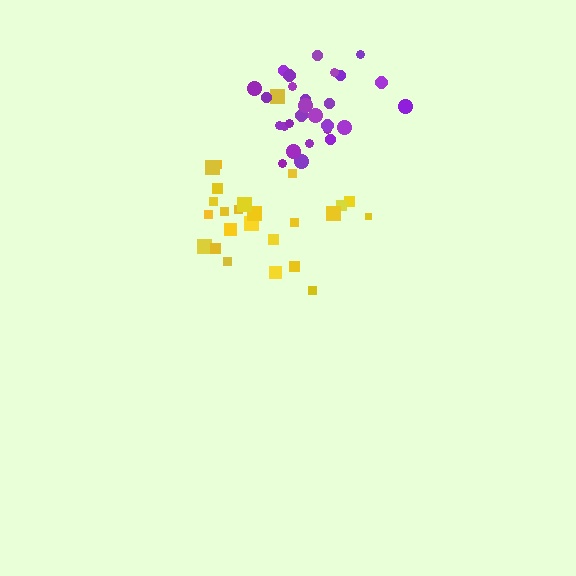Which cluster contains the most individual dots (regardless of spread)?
Purple (27).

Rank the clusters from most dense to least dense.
purple, yellow.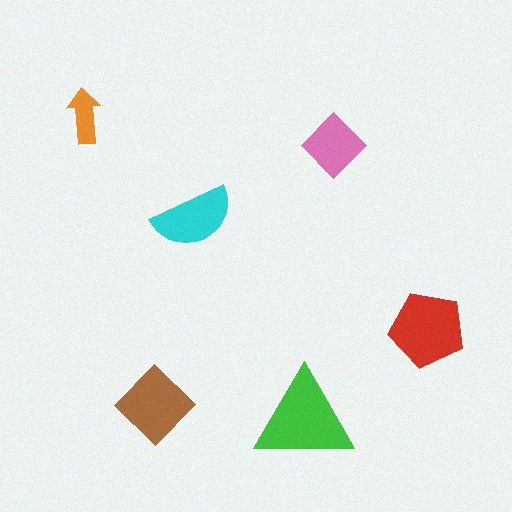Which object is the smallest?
The orange arrow.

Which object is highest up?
The orange arrow is topmost.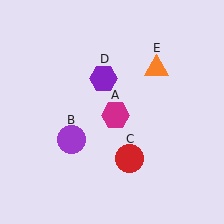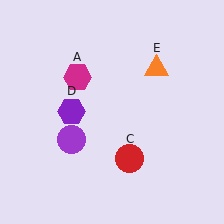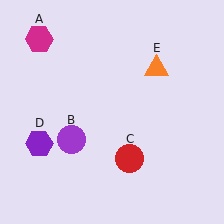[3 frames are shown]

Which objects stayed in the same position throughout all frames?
Purple circle (object B) and red circle (object C) and orange triangle (object E) remained stationary.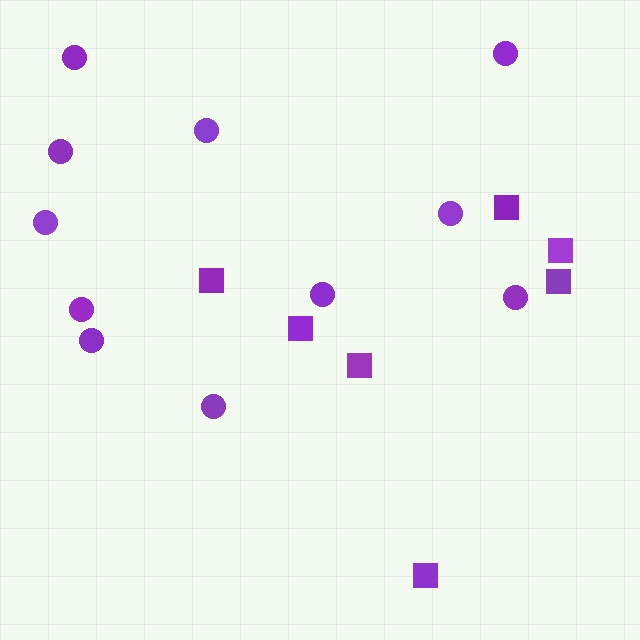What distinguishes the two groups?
There are 2 groups: one group of circles (11) and one group of squares (7).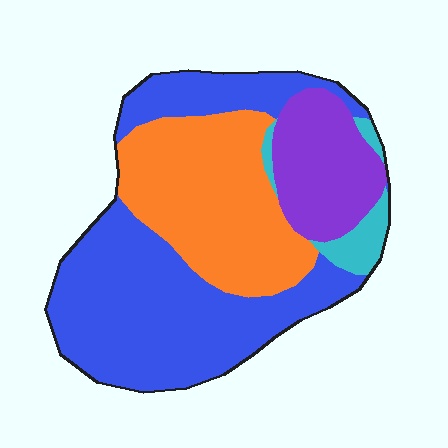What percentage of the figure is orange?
Orange covers 30% of the figure.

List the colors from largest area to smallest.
From largest to smallest: blue, orange, purple, cyan.